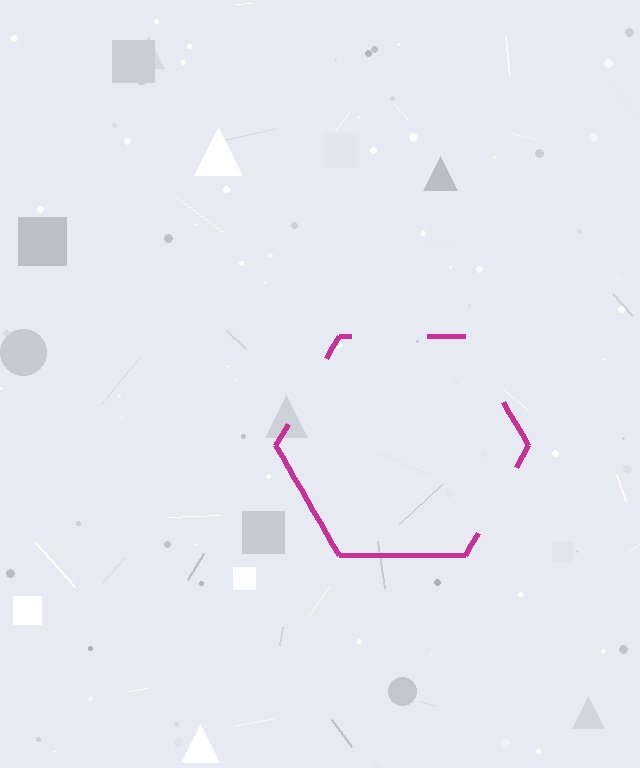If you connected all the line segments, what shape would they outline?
They would outline a hexagon.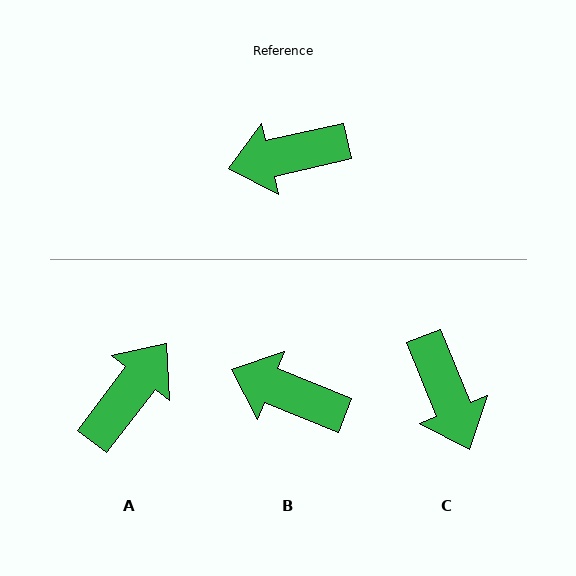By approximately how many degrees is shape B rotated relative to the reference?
Approximately 35 degrees clockwise.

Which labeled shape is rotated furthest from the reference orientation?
A, about 140 degrees away.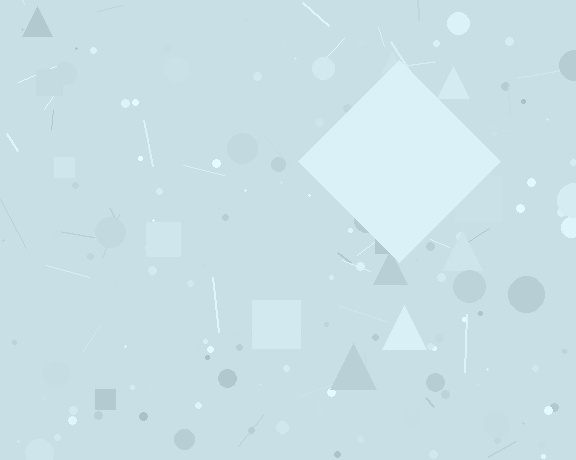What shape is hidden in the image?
A diamond is hidden in the image.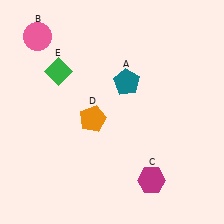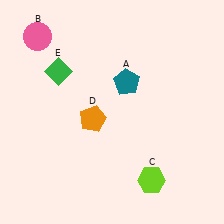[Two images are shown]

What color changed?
The hexagon (C) changed from magenta in Image 1 to lime in Image 2.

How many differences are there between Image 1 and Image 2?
There is 1 difference between the two images.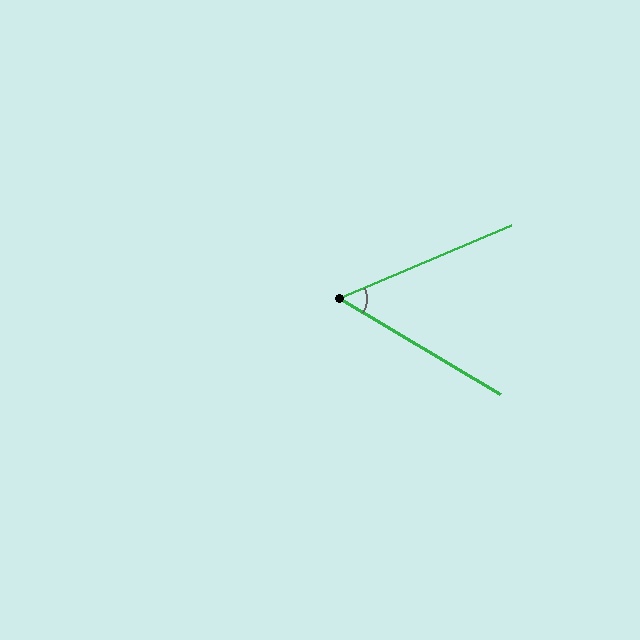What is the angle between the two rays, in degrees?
Approximately 54 degrees.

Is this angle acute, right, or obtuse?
It is acute.